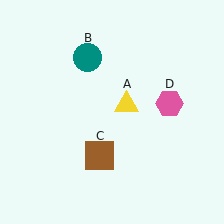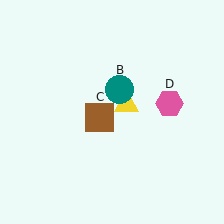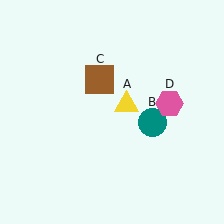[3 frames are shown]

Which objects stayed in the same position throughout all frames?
Yellow triangle (object A) and pink hexagon (object D) remained stationary.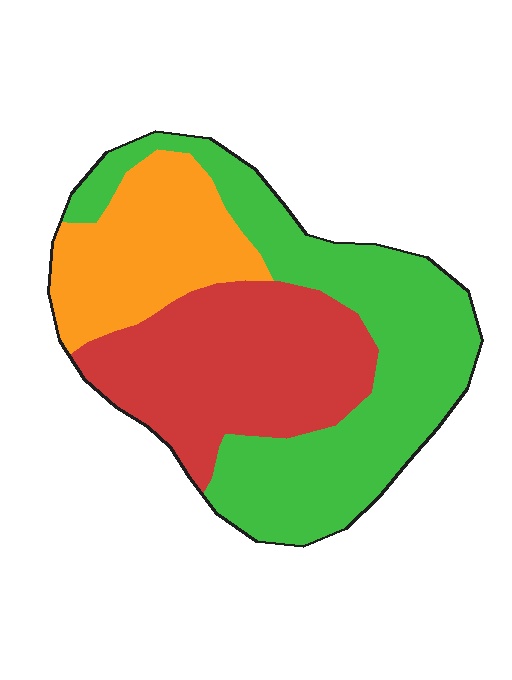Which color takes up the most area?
Green, at roughly 45%.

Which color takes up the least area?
Orange, at roughly 20%.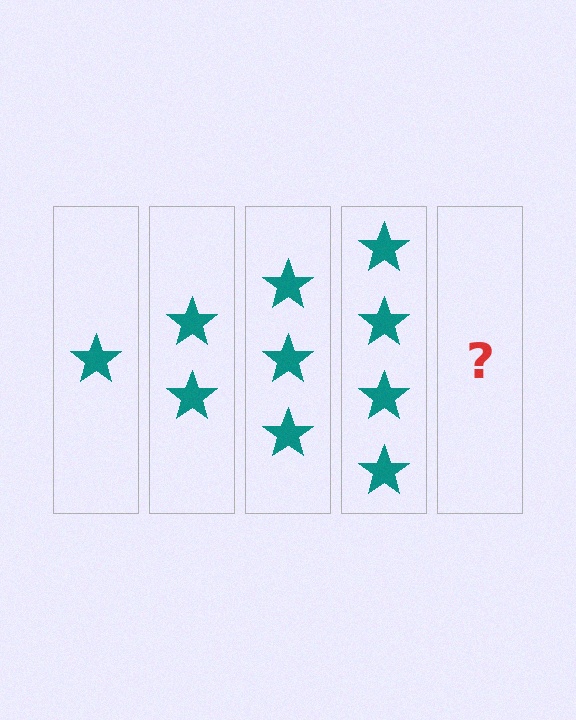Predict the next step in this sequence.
The next step is 5 stars.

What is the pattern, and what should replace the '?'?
The pattern is that each step adds one more star. The '?' should be 5 stars.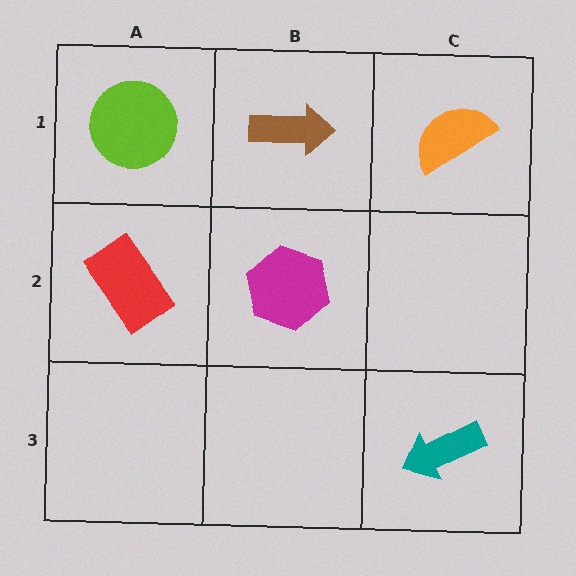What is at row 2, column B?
A magenta hexagon.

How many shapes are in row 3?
1 shape.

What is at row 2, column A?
A red rectangle.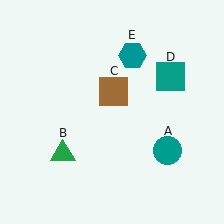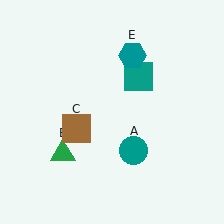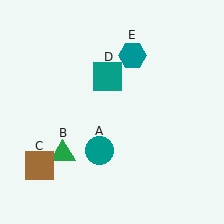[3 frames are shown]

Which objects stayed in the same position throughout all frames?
Green triangle (object B) and teal hexagon (object E) remained stationary.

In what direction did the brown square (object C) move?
The brown square (object C) moved down and to the left.